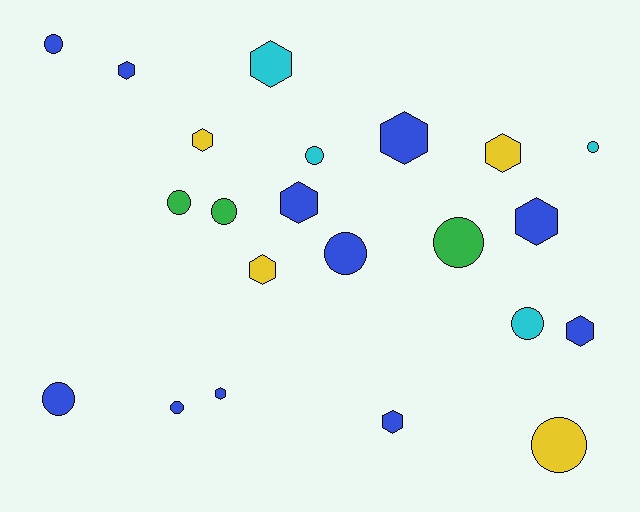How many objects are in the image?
There are 22 objects.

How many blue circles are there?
There are 4 blue circles.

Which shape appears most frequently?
Circle, with 11 objects.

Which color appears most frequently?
Blue, with 11 objects.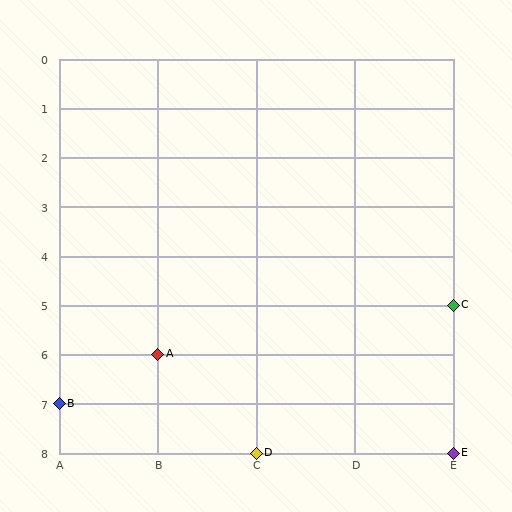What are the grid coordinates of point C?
Point C is at grid coordinates (E, 5).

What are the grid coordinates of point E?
Point E is at grid coordinates (E, 8).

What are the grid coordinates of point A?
Point A is at grid coordinates (B, 6).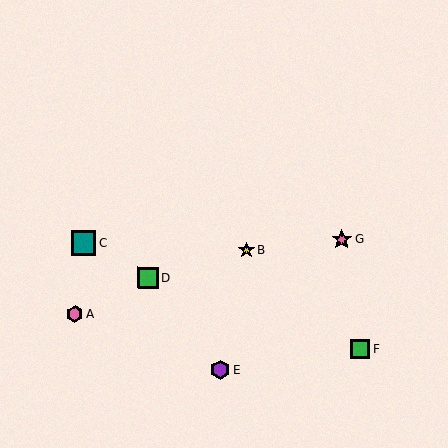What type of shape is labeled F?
Shape F is a green square.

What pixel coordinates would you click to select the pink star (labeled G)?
Click at (342, 239) to select the pink star G.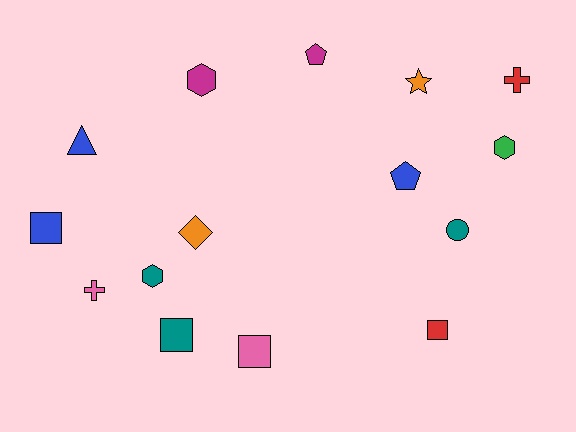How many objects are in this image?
There are 15 objects.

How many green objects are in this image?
There is 1 green object.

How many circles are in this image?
There is 1 circle.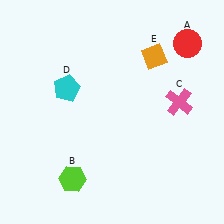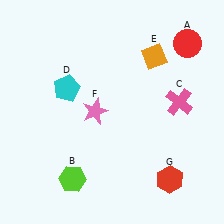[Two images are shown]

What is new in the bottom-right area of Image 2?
A red hexagon (G) was added in the bottom-right area of Image 2.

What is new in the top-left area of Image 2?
A pink star (F) was added in the top-left area of Image 2.